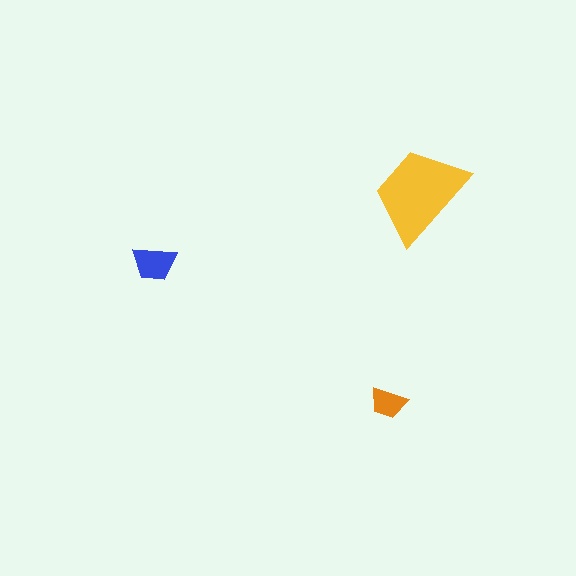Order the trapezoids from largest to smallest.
the yellow one, the blue one, the orange one.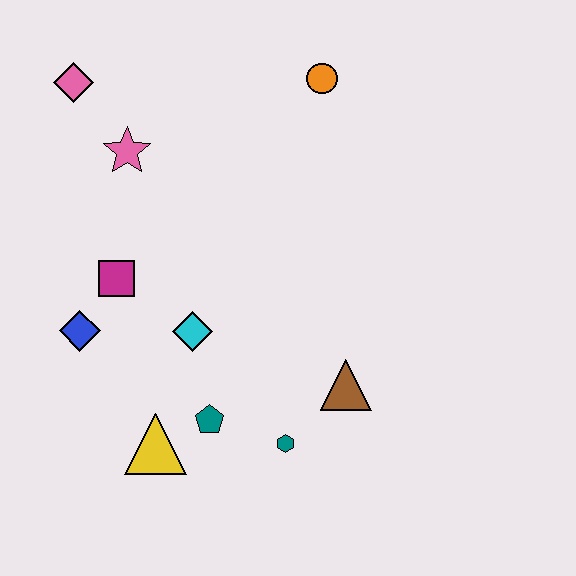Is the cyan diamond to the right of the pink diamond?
Yes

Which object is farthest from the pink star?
The teal hexagon is farthest from the pink star.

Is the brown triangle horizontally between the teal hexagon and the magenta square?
No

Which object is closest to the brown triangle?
The teal hexagon is closest to the brown triangle.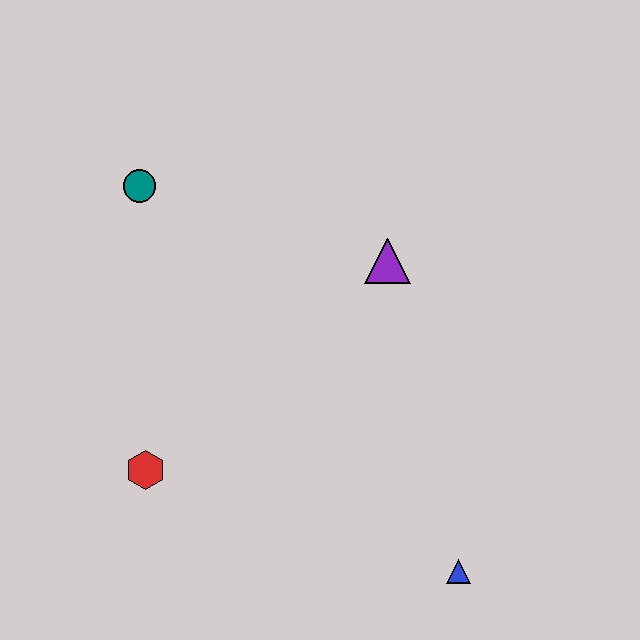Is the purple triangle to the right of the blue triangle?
No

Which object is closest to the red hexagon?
The teal circle is closest to the red hexagon.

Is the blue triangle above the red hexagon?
No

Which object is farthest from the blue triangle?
The teal circle is farthest from the blue triangle.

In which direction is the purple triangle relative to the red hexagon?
The purple triangle is to the right of the red hexagon.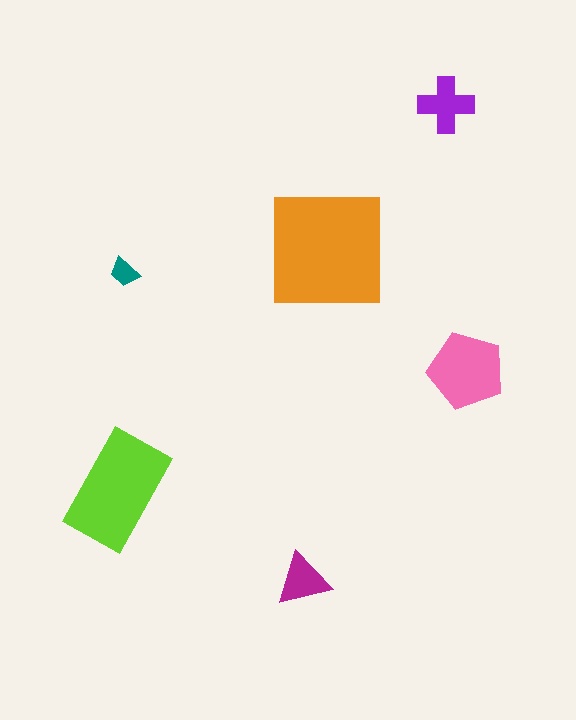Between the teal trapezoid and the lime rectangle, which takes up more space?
The lime rectangle.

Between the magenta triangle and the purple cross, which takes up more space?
The purple cross.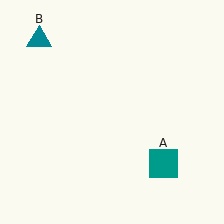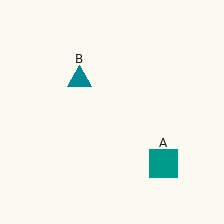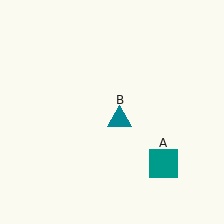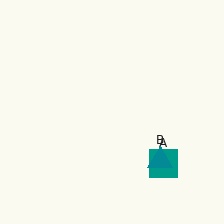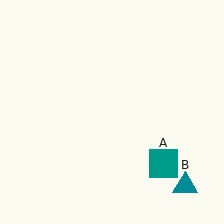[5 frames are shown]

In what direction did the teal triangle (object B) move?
The teal triangle (object B) moved down and to the right.